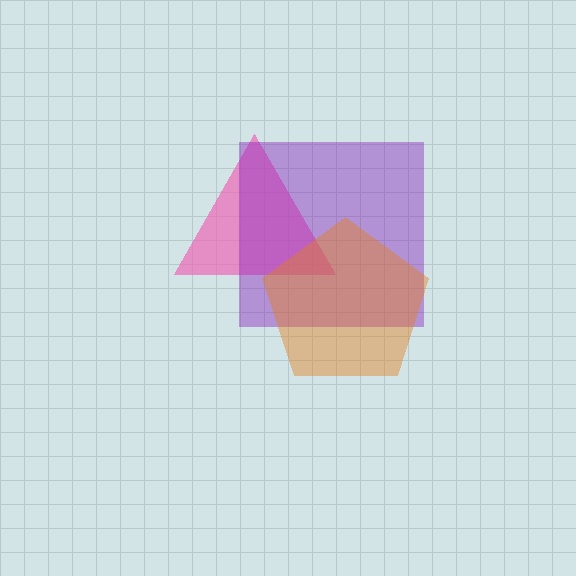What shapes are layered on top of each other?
The layered shapes are: a pink triangle, a purple square, an orange pentagon.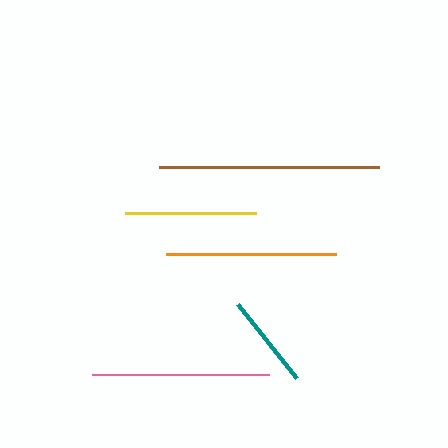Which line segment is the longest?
The brown line is the longest at approximately 221 pixels.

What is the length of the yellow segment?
The yellow segment is approximately 131 pixels long.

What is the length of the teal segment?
The teal segment is approximately 95 pixels long.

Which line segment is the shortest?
The teal line is the shortest at approximately 95 pixels.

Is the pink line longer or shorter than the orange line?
The pink line is longer than the orange line.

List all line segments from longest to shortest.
From longest to shortest: brown, pink, orange, yellow, teal.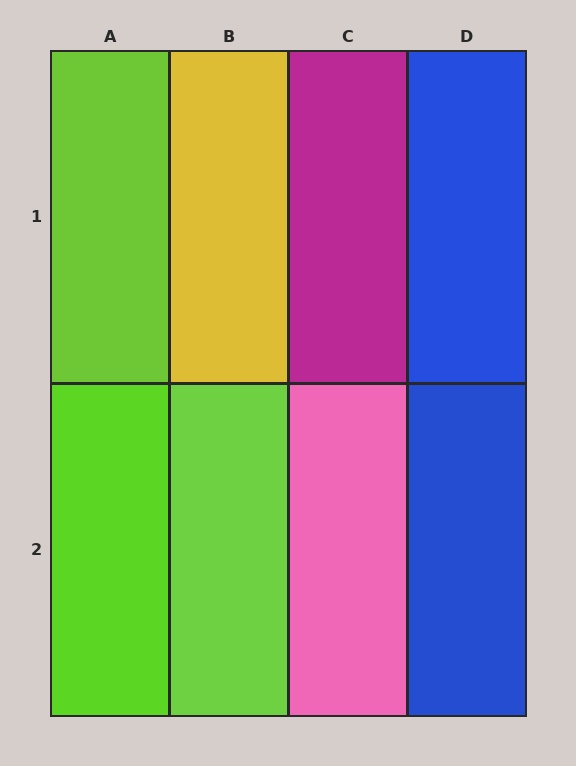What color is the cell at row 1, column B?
Yellow.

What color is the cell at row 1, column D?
Blue.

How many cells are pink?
1 cell is pink.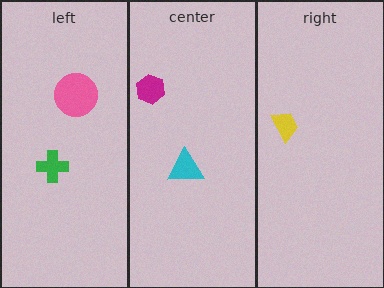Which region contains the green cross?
The left region.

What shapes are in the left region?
The green cross, the pink circle.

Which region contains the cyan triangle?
The center region.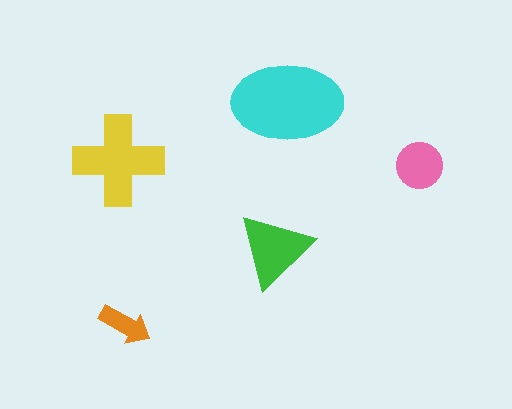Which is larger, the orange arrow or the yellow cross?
The yellow cross.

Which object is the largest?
The cyan ellipse.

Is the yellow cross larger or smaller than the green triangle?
Larger.